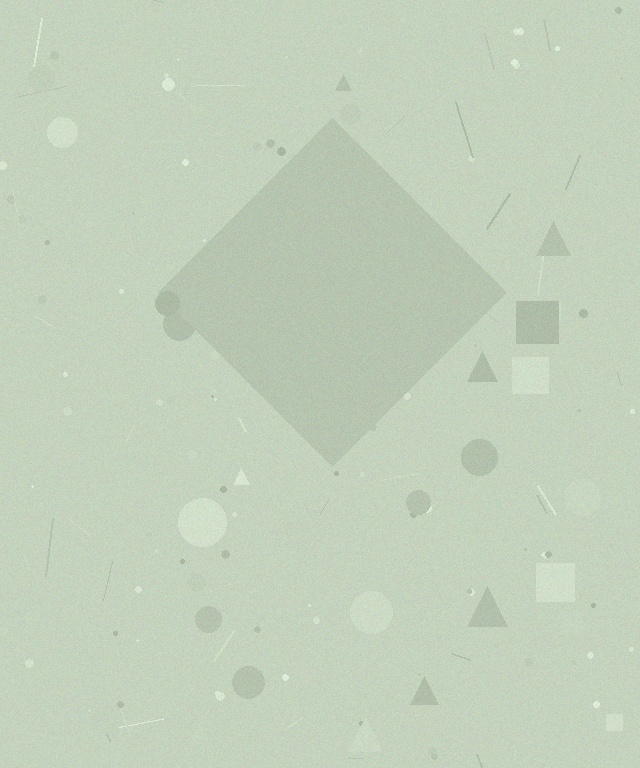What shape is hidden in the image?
A diamond is hidden in the image.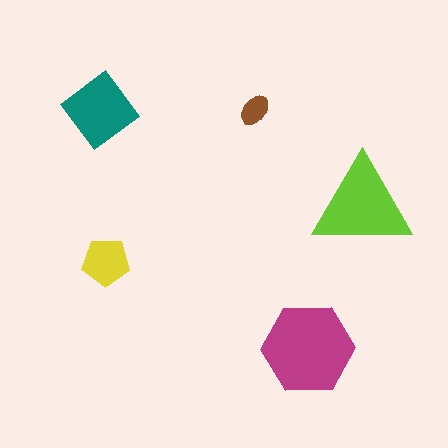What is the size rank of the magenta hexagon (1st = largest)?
1st.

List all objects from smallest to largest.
The brown ellipse, the yellow pentagon, the teal diamond, the lime triangle, the magenta hexagon.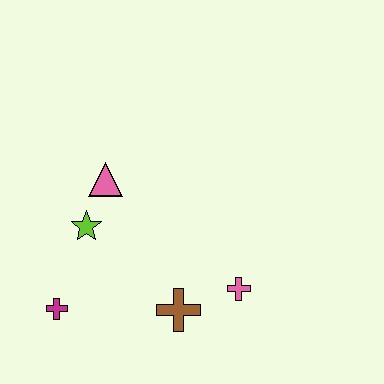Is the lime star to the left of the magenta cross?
No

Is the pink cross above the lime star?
No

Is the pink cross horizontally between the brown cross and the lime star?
No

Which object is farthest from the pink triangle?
The pink cross is farthest from the pink triangle.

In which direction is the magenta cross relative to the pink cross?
The magenta cross is to the left of the pink cross.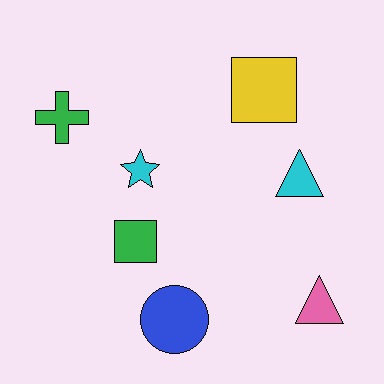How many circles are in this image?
There is 1 circle.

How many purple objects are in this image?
There are no purple objects.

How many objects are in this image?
There are 7 objects.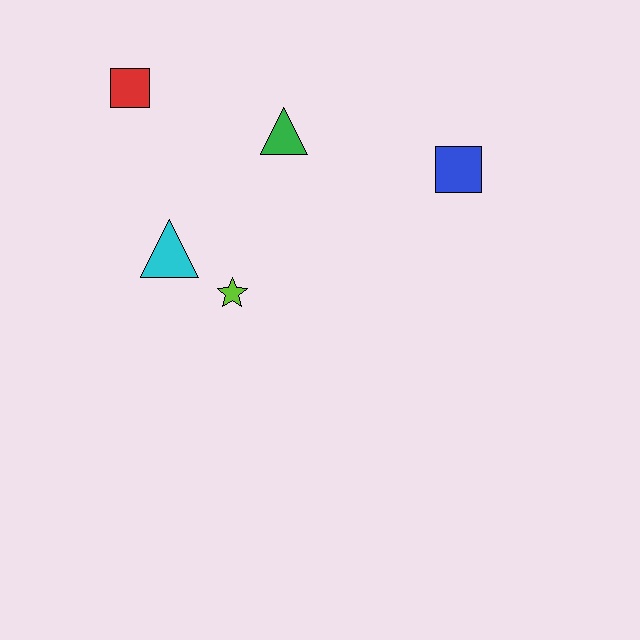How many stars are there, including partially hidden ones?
There is 1 star.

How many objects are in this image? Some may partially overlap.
There are 5 objects.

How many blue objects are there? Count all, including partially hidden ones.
There is 1 blue object.